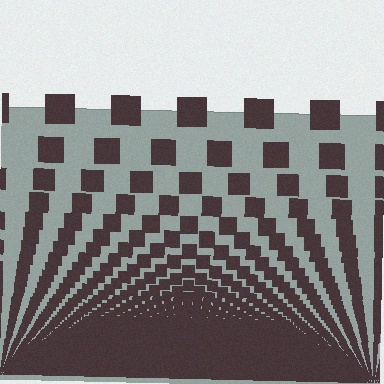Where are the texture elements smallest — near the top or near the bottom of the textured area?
Near the bottom.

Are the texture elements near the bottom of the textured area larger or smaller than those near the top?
Smaller. The gradient is inverted — elements near the bottom are smaller and denser.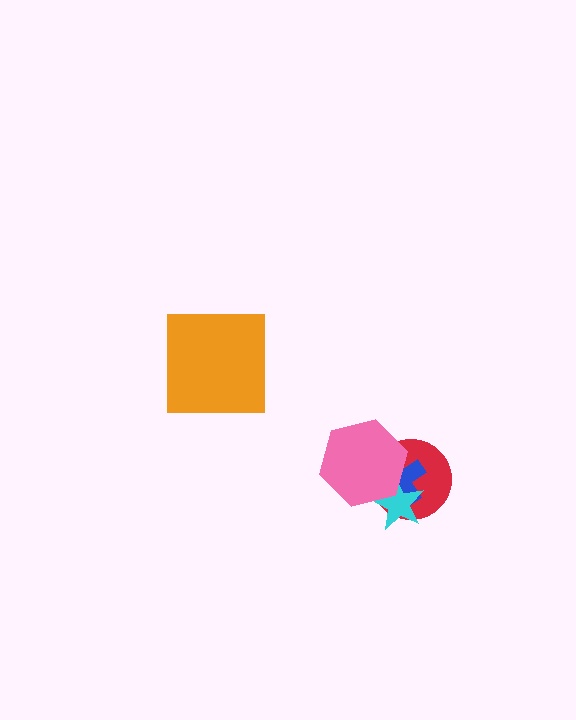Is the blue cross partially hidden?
Yes, it is partially covered by another shape.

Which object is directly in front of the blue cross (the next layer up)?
The cyan star is directly in front of the blue cross.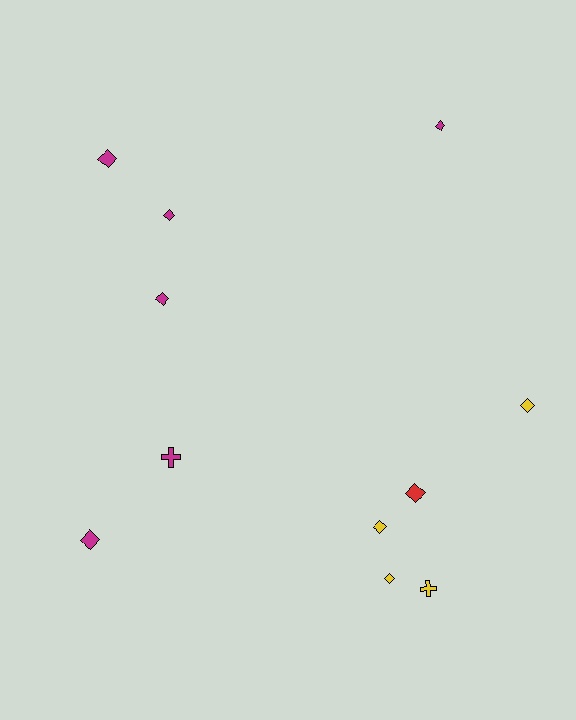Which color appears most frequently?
Magenta, with 6 objects.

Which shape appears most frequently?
Diamond, with 9 objects.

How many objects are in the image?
There are 11 objects.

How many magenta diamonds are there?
There are 5 magenta diamonds.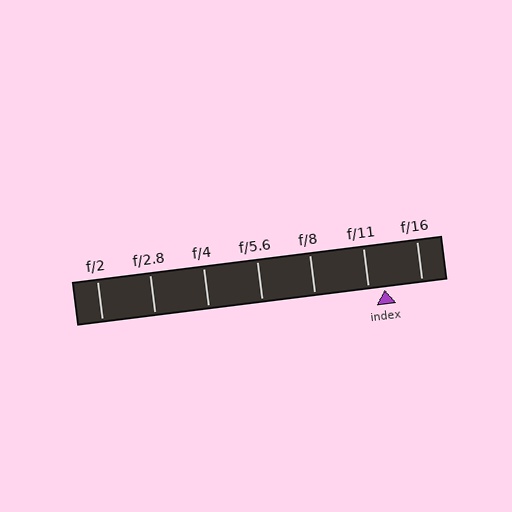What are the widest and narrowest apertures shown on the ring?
The widest aperture shown is f/2 and the narrowest is f/16.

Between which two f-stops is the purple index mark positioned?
The index mark is between f/11 and f/16.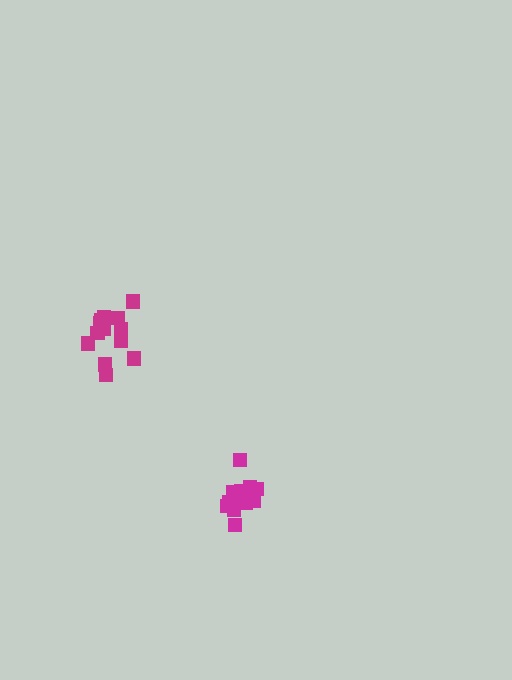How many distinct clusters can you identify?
There are 2 distinct clusters.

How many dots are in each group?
Group 1: 13 dots, Group 2: 13 dots (26 total).